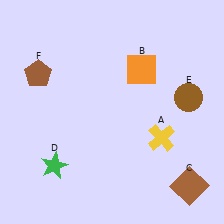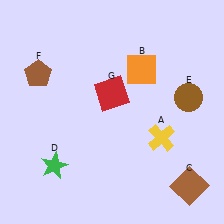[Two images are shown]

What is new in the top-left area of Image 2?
A red square (G) was added in the top-left area of Image 2.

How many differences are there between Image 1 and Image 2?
There is 1 difference between the two images.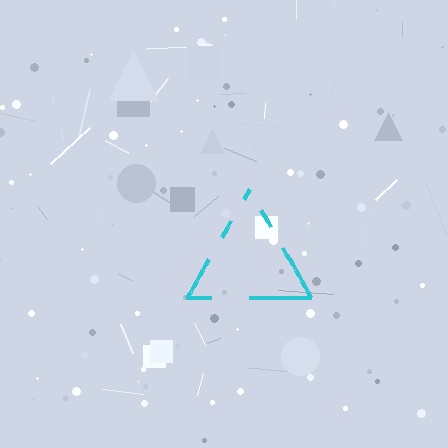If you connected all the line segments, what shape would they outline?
They would outline a triangle.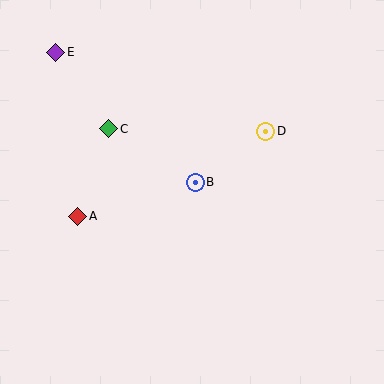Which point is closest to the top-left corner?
Point E is closest to the top-left corner.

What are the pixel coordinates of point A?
Point A is at (78, 216).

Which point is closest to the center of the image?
Point B at (195, 182) is closest to the center.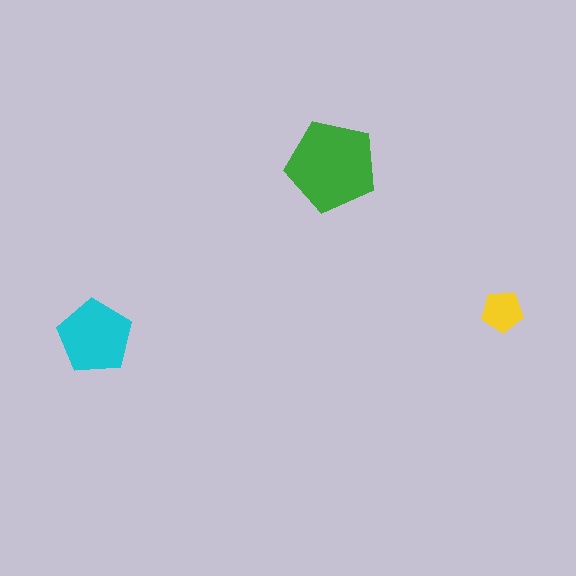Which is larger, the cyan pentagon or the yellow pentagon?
The cyan one.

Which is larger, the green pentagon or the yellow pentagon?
The green one.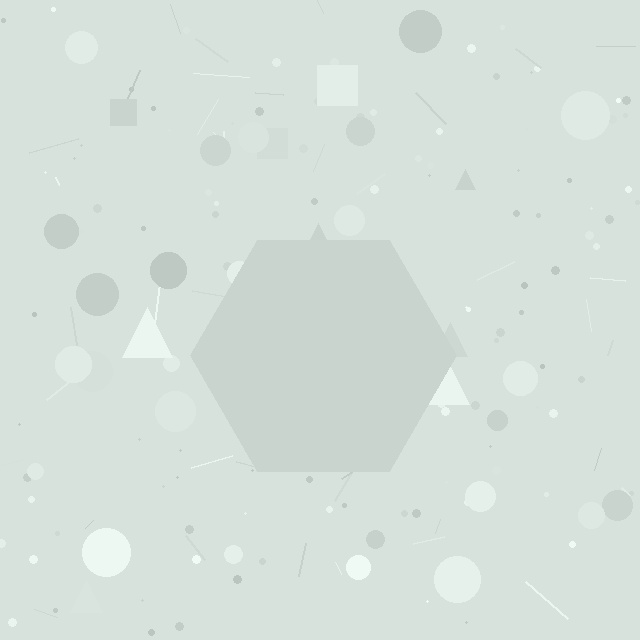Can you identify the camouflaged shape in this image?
The camouflaged shape is a hexagon.